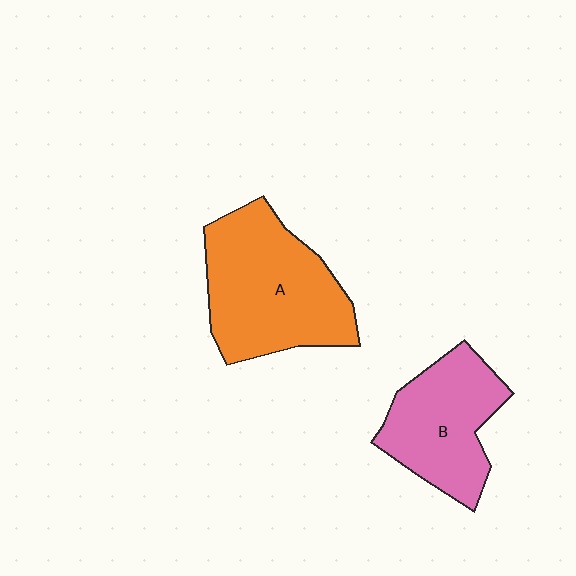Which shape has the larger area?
Shape A (orange).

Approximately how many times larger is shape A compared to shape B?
Approximately 1.4 times.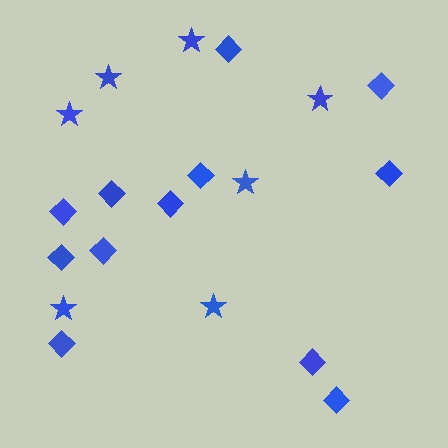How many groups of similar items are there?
There are 2 groups: one group of diamonds (12) and one group of stars (7).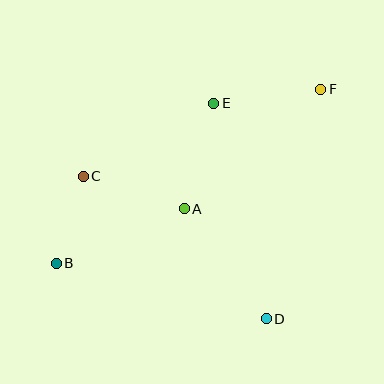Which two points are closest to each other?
Points B and C are closest to each other.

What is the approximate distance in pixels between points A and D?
The distance between A and D is approximately 137 pixels.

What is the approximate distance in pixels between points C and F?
The distance between C and F is approximately 253 pixels.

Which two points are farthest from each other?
Points B and F are farthest from each other.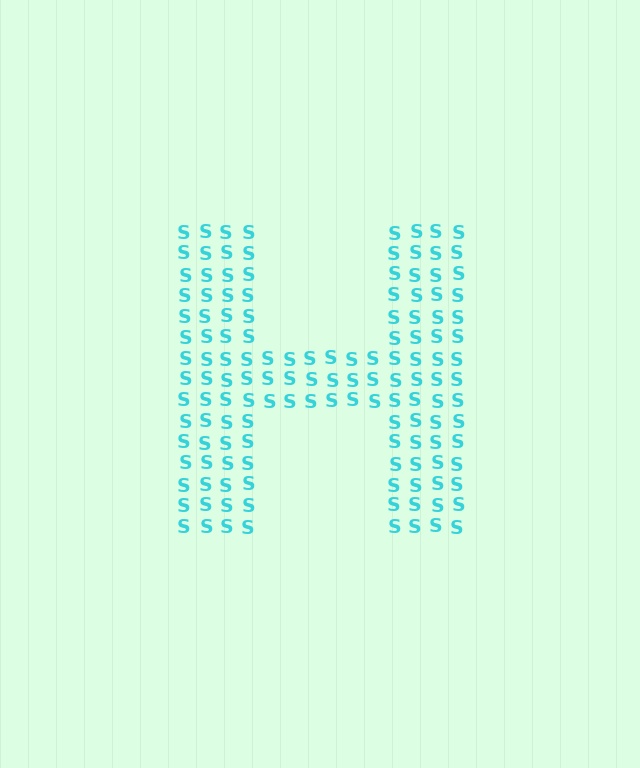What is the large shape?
The large shape is the letter H.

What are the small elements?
The small elements are letter S's.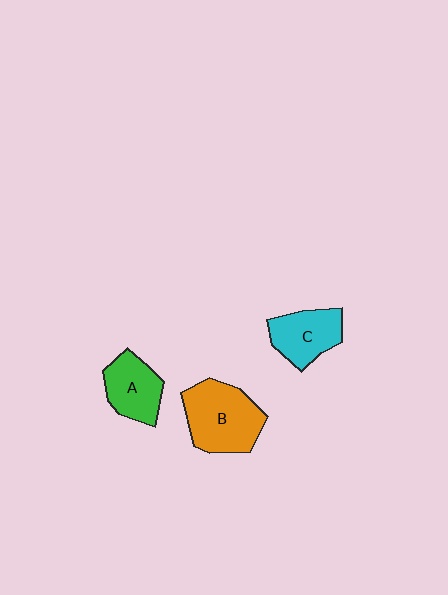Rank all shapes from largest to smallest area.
From largest to smallest: B (orange), C (cyan), A (green).